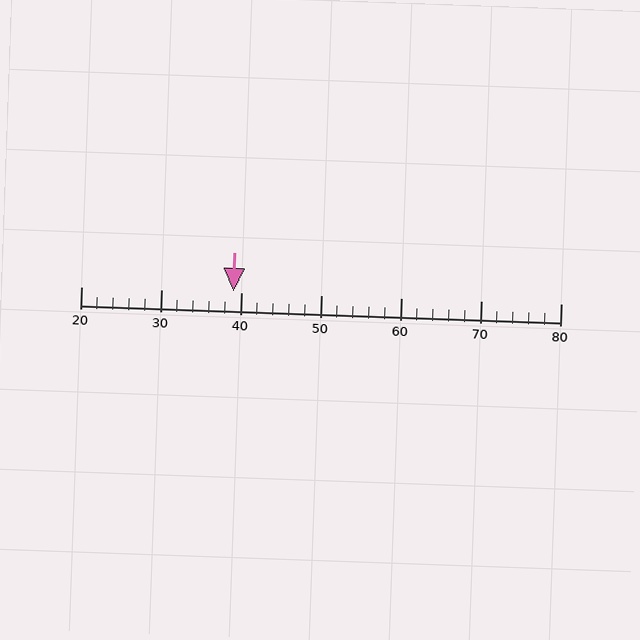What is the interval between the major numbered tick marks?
The major tick marks are spaced 10 units apart.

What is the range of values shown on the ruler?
The ruler shows values from 20 to 80.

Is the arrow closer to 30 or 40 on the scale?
The arrow is closer to 40.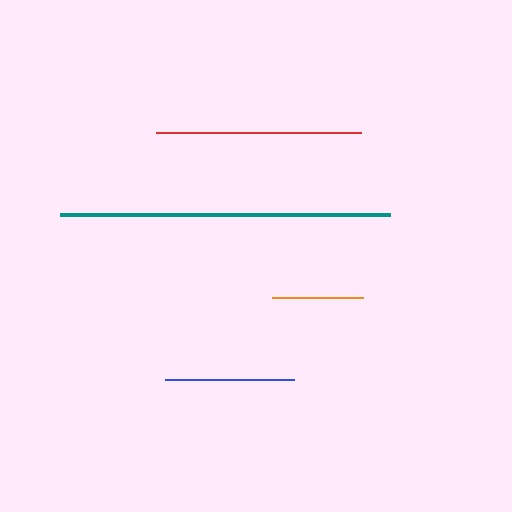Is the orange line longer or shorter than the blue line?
The blue line is longer than the orange line.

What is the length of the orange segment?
The orange segment is approximately 91 pixels long.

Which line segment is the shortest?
The orange line is the shortest at approximately 91 pixels.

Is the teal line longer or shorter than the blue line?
The teal line is longer than the blue line.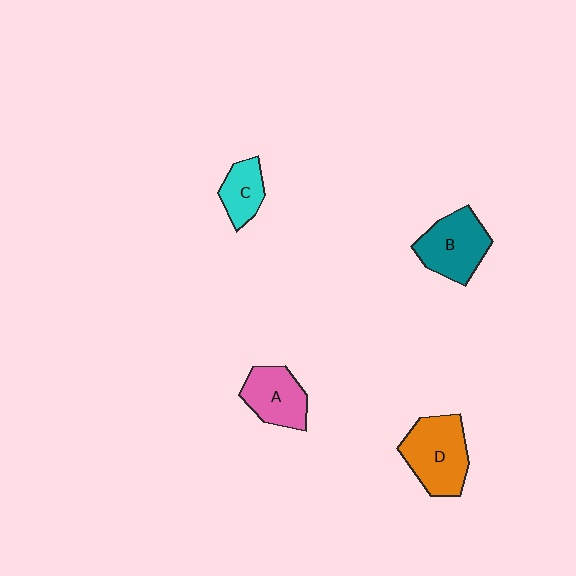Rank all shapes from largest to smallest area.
From largest to smallest: D (orange), B (teal), A (pink), C (cyan).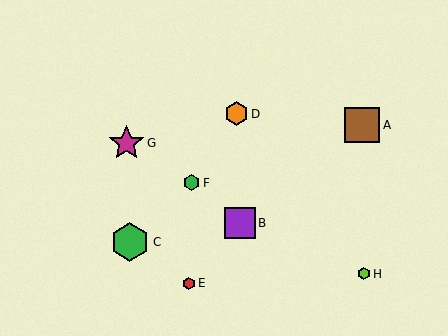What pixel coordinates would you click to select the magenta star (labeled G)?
Click at (126, 143) to select the magenta star G.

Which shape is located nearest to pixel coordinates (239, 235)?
The purple square (labeled B) at (240, 223) is nearest to that location.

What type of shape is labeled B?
Shape B is a purple square.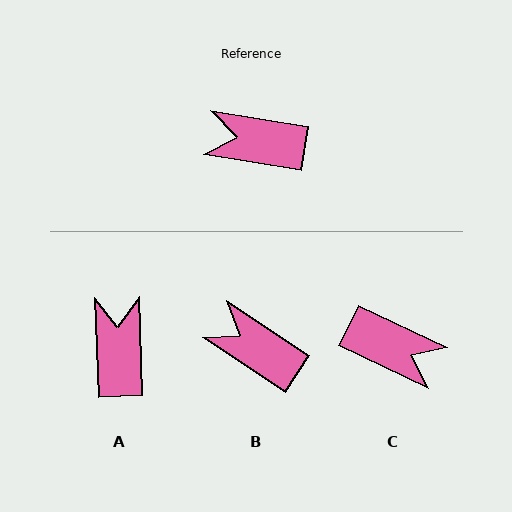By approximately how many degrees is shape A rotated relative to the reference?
Approximately 79 degrees clockwise.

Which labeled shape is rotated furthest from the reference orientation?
C, about 164 degrees away.